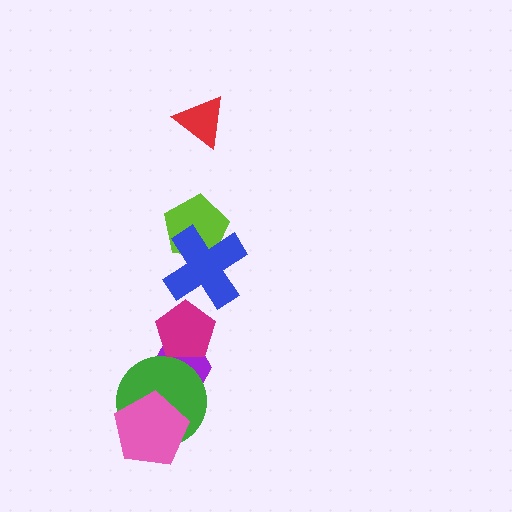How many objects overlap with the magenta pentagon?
1 object overlaps with the magenta pentagon.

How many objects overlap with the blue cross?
1 object overlaps with the blue cross.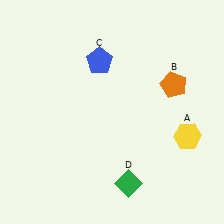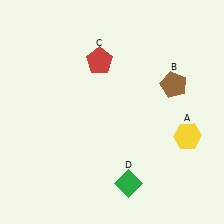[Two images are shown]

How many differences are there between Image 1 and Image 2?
There are 2 differences between the two images.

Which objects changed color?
B changed from orange to brown. C changed from blue to red.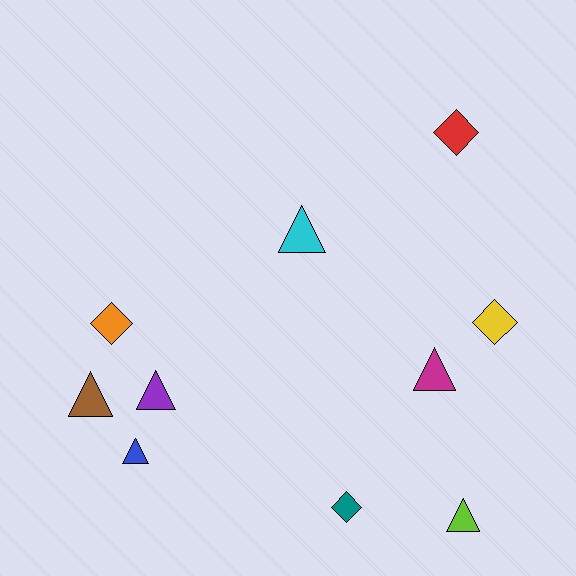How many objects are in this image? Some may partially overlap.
There are 10 objects.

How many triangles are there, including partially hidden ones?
There are 6 triangles.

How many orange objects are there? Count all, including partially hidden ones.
There is 1 orange object.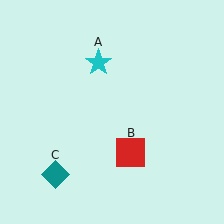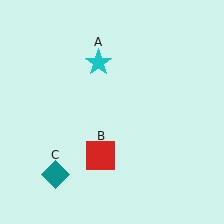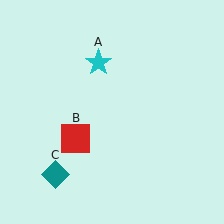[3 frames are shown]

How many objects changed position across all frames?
1 object changed position: red square (object B).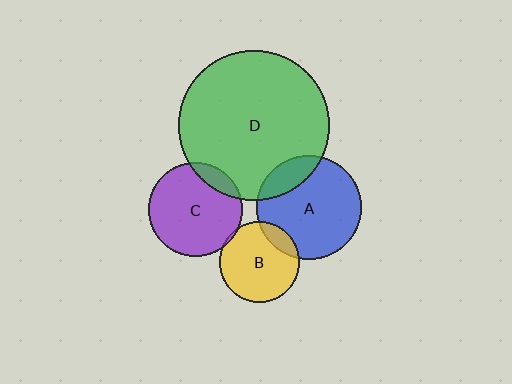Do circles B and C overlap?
Yes.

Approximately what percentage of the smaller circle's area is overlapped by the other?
Approximately 5%.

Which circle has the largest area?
Circle D (green).